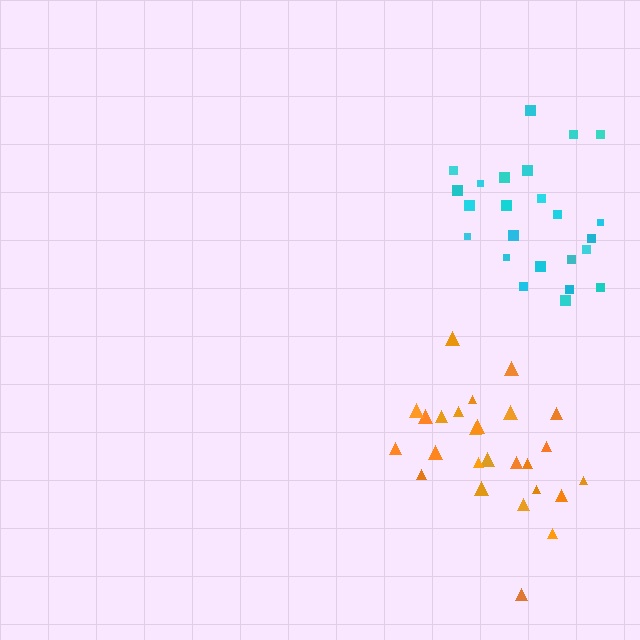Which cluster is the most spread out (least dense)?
Cyan.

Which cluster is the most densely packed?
Orange.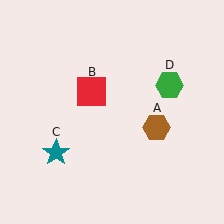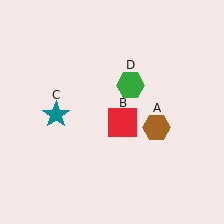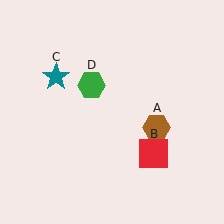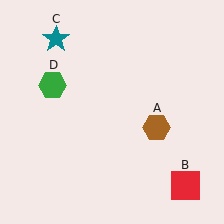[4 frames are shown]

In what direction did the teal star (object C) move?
The teal star (object C) moved up.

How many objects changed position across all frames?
3 objects changed position: red square (object B), teal star (object C), green hexagon (object D).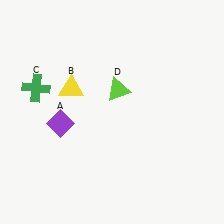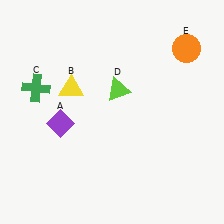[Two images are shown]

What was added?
An orange circle (E) was added in Image 2.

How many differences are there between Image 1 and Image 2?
There is 1 difference between the two images.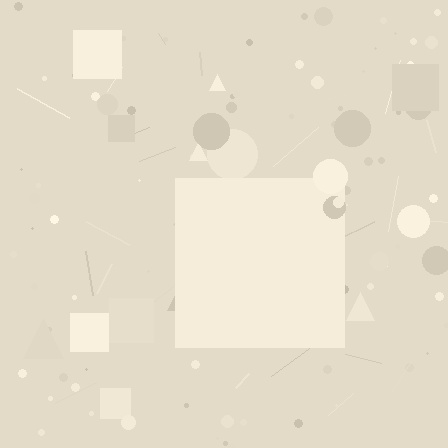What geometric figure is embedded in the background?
A square is embedded in the background.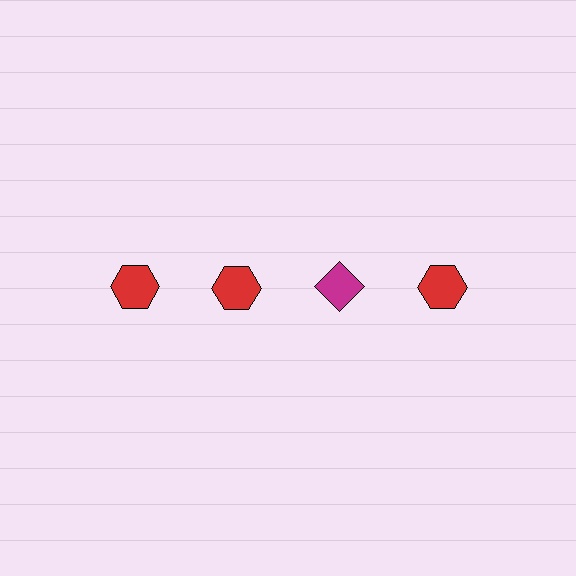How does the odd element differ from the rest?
It differs in both color (magenta instead of red) and shape (diamond instead of hexagon).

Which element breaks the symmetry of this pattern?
The magenta diamond in the top row, center column breaks the symmetry. All other shapes are red hexagons.